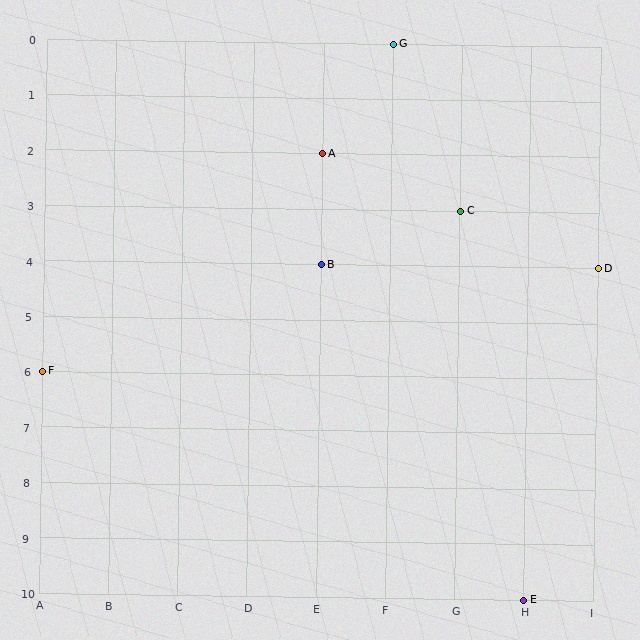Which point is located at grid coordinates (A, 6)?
Point F is at (A, 6).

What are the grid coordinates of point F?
Point F is at grid coordinates (A, 6).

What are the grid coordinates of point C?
Point C is at grid coordinates (G, 3).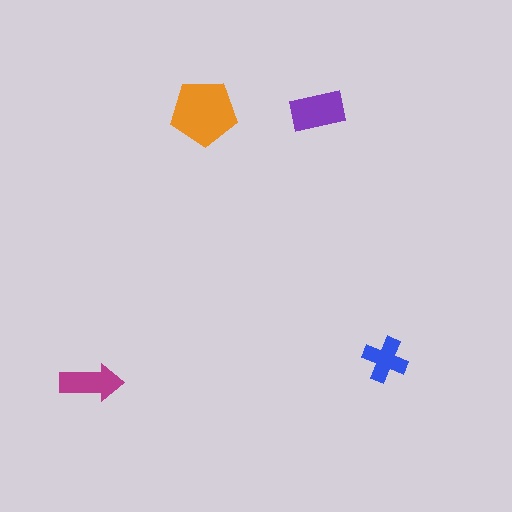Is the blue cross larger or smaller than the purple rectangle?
Smaller.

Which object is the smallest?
The blue cross.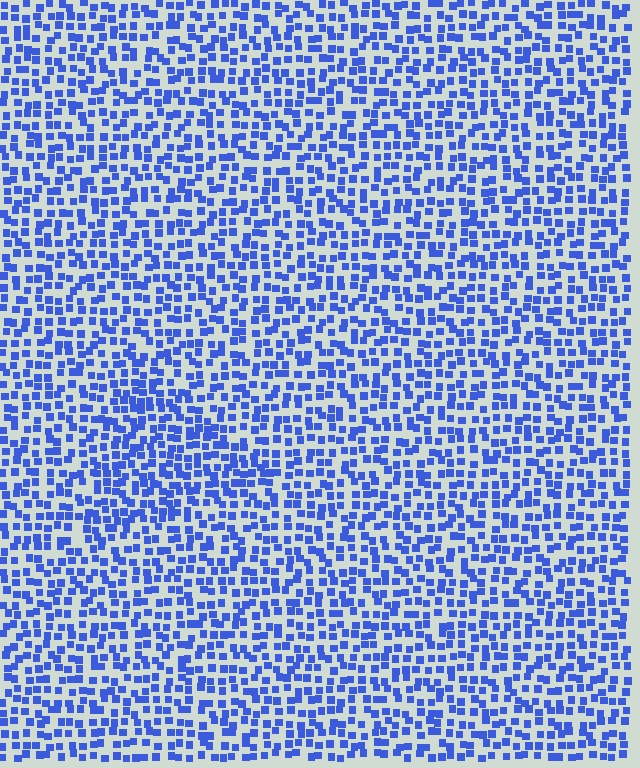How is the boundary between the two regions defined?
The boundary is defined by a change in element density (approximately 1.4x ratio). All elements are the same color, size, and shape.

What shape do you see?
I see a triangle.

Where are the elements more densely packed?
The elements are more densely packed inside the triangle boundary.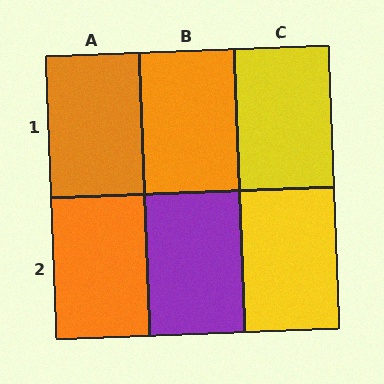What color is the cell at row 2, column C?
Yellow.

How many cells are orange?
3 cells are orange.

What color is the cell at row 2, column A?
Orange.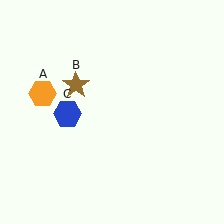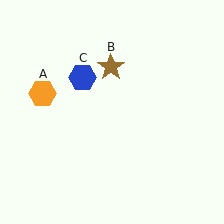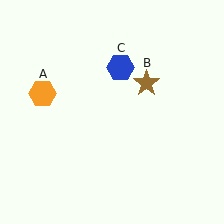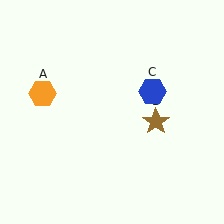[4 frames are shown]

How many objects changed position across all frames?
2 objects changed position: brown star (object B), blue hexagon (object C).